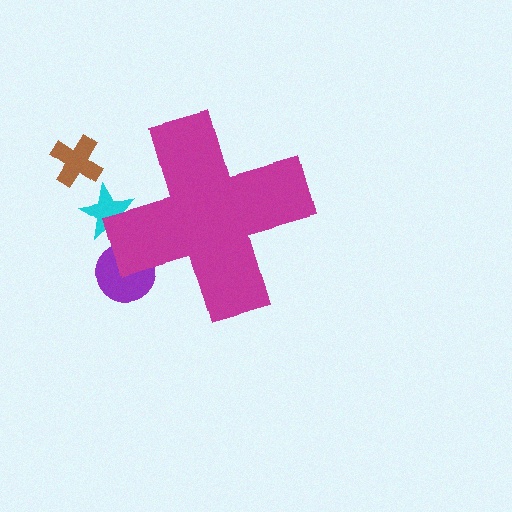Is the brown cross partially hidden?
No, the brown cross is fully visible.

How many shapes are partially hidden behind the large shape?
2 shapes are partially hidden.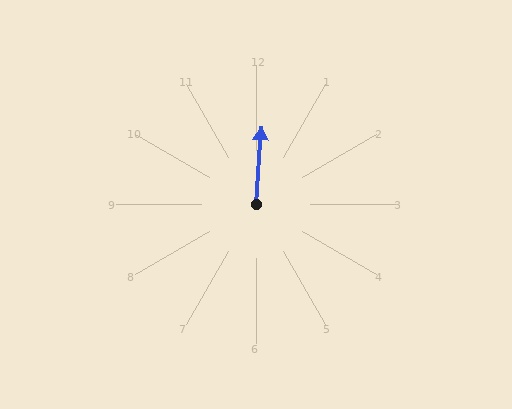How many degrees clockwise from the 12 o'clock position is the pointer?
Approximately 4 degrees.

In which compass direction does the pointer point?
North.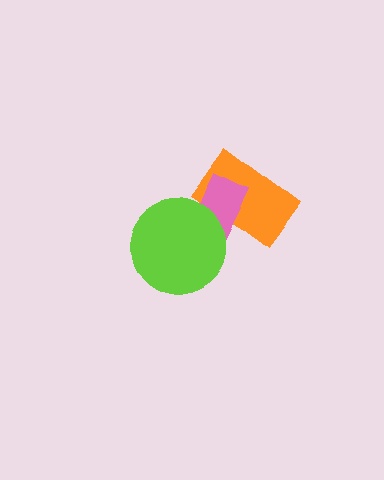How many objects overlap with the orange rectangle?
2 objects overlap with the orange rectangle.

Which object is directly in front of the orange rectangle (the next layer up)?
The pink rectangle is directly in front of the orange rectangle.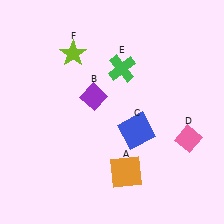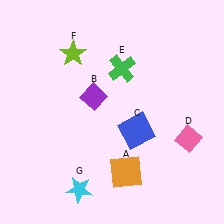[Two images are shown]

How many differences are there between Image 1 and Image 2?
There is 1 difference between the two images.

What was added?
A cyan star (G) was added in Image 2.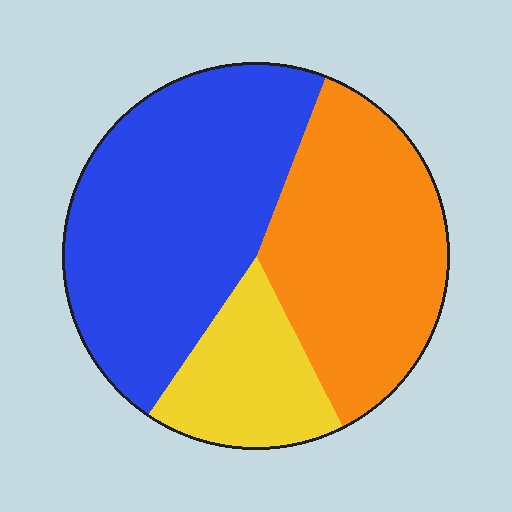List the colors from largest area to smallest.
From largest to smallest: blue, orange, yellow.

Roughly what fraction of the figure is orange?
Orange takes up about three eighths (3/8) of the figure.